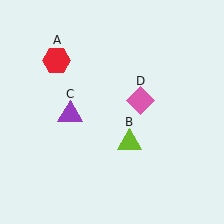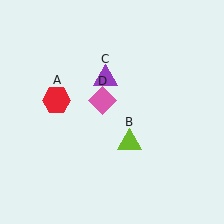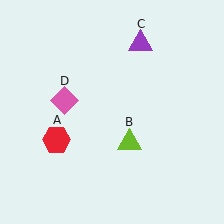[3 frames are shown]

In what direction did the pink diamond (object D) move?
The pink diamond (object D) moved left.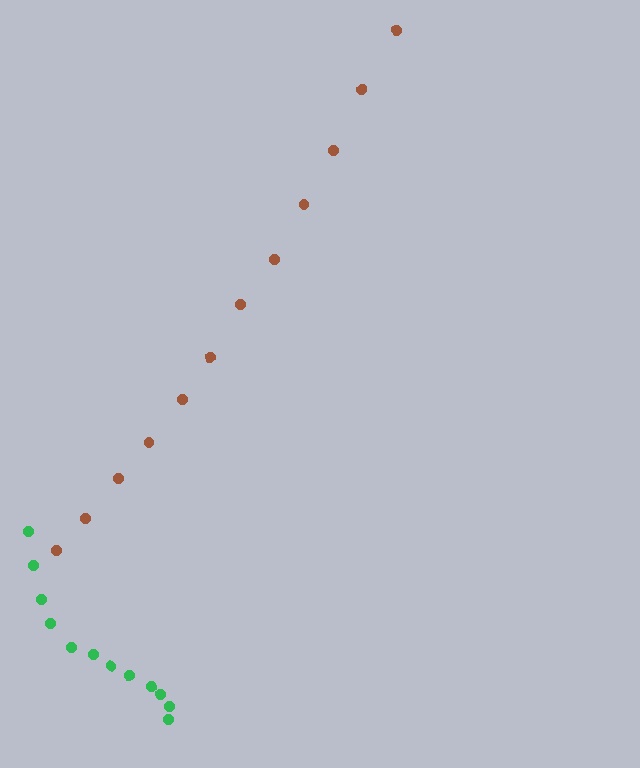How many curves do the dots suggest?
There are 2 distinct paths.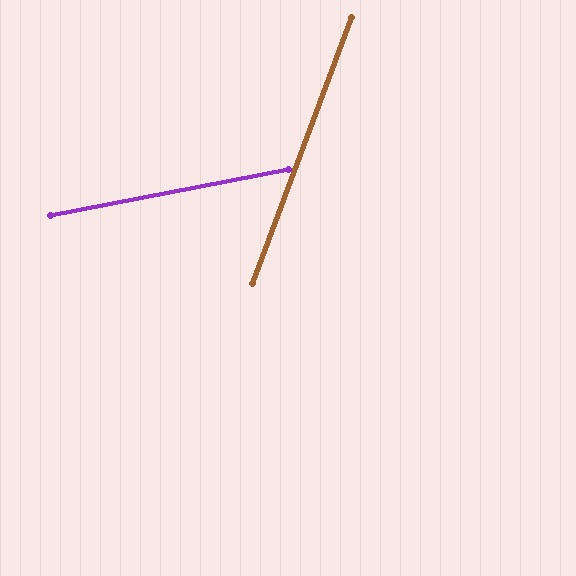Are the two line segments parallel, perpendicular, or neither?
Neither parallel nor perpendicular — they differ by about 59°.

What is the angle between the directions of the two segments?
Approximately 59 degrees.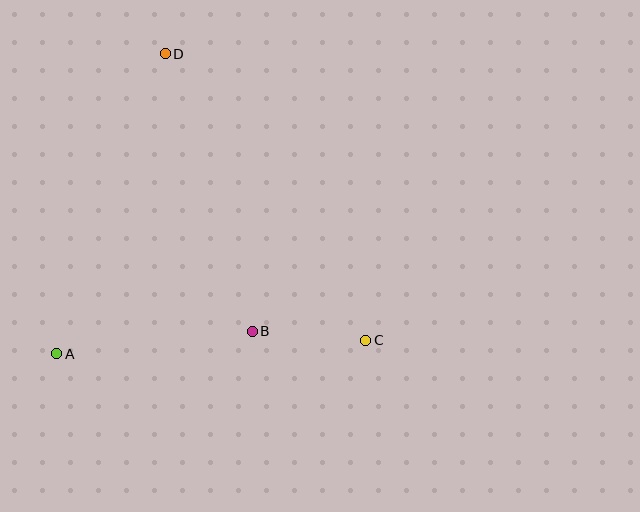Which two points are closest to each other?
Points B and C are closest to each other.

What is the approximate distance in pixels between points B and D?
The distance between B and D is approximately 291 pixels.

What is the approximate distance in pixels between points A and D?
The distance between A and D is approximately 319 pixels.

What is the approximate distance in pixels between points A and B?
The distance between A and B is approximately 197 pixels.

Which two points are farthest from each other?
Points C and D are farthest from each other.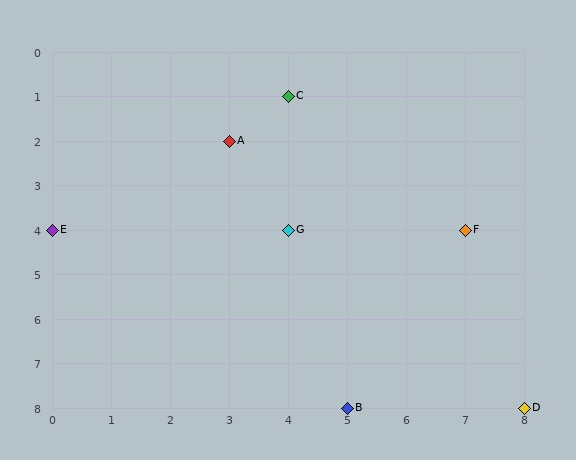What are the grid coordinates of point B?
Point B is at grid coordinates (5, 8).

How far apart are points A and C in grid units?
Points A and C are 1 column and 1 row apart (about 1.4 grid units diagonally).